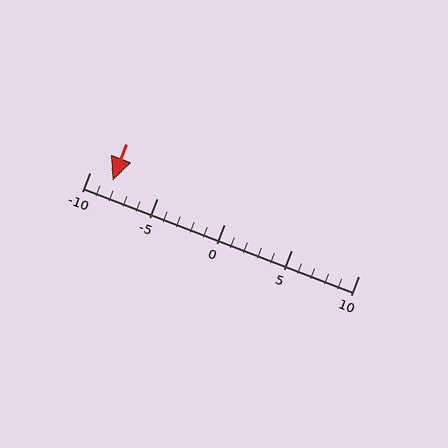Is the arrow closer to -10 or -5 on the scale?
The arrow is closer to -10.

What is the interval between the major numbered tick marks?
The major tick marks are spaced 5 units apart.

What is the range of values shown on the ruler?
The ruler shows values from -10 to 10.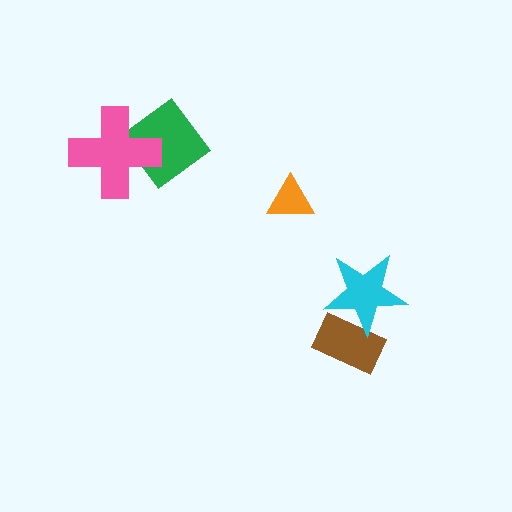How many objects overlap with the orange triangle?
0 objects overlap with the orange triangle.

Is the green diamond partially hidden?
Yes, it is partially covered by another shape.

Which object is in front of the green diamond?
The pink cross is in front of the green diamond.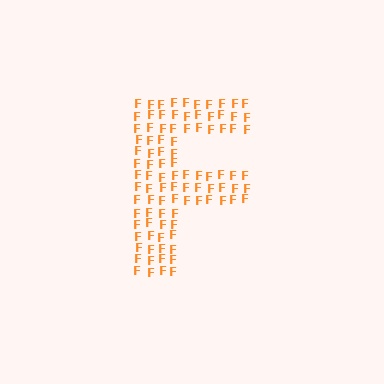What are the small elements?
The small elements are letter F's.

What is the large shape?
The large shape is the letter F.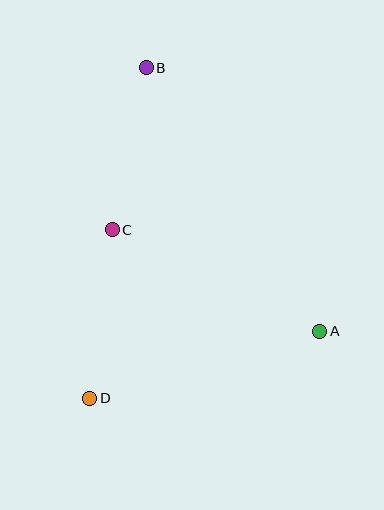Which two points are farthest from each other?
Points B and D are farthest from each other.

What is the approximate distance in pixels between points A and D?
The distance between A and D is approximately 239 pixels.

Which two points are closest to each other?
Points B and C are closest to each other.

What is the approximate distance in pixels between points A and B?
The distance between A and B is approximately 316 pixels.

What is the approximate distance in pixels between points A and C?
The distance between A and C is approximately 231 pixels.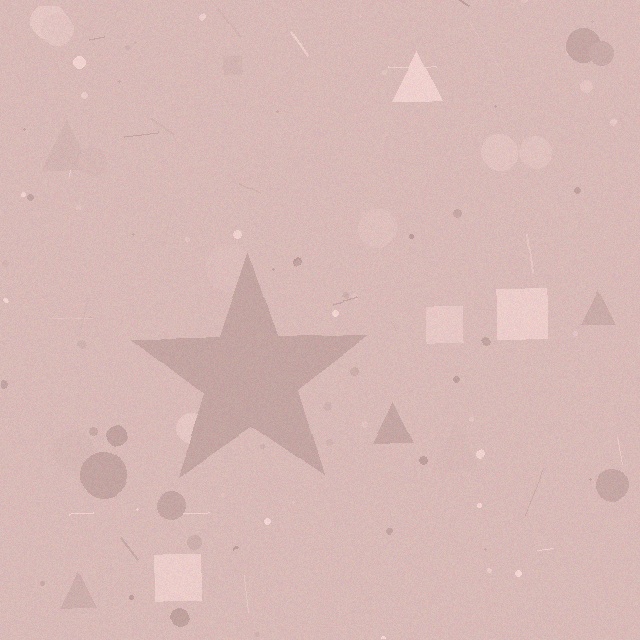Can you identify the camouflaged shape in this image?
The camouflaged shape is a star.